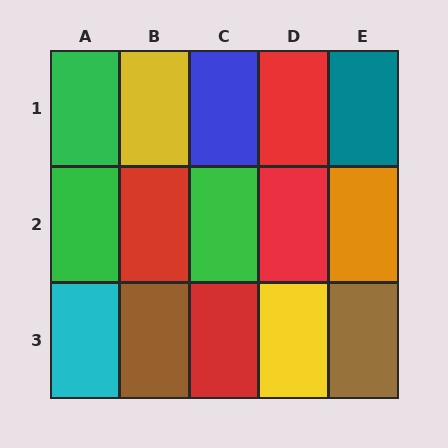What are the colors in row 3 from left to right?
Cyan, brown, red, yellow, brown.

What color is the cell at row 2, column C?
Green.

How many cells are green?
3 cells are green.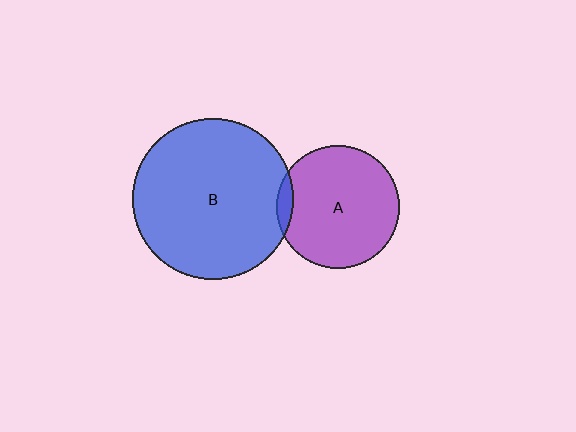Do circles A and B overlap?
Yes.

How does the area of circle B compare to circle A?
Approximately 1.7 times.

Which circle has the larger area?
Circle B (blue).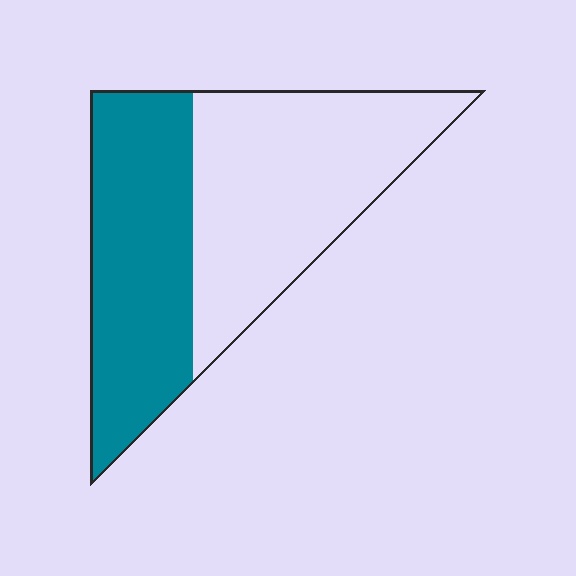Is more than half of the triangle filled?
No.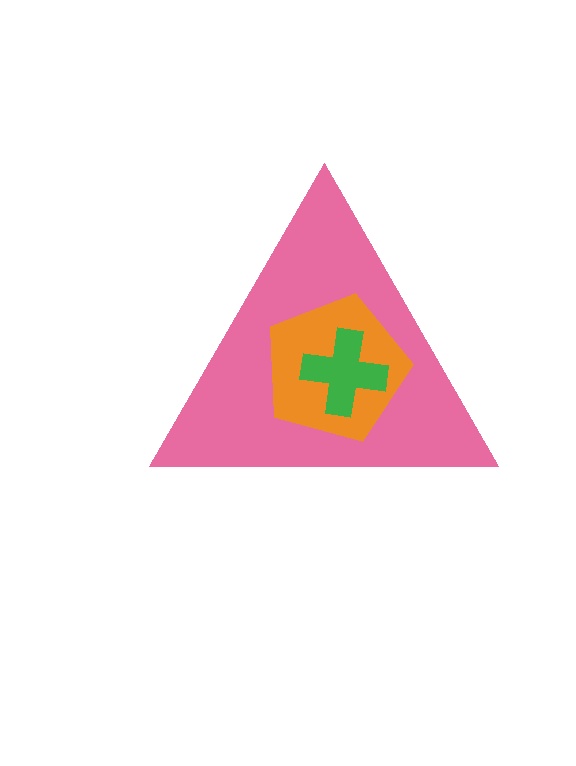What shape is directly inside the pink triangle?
The orange pentagon.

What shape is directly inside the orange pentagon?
The green cross.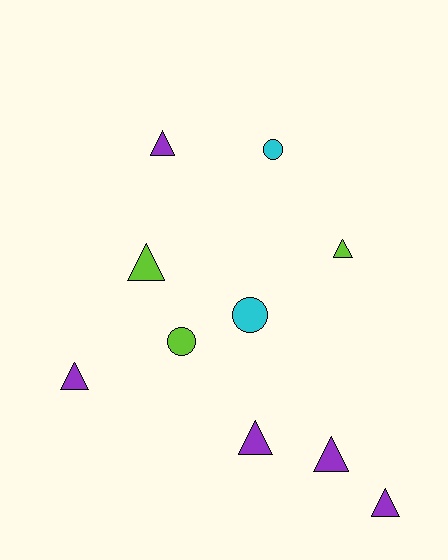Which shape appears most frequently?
Triangle, with 7 objects.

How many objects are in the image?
There are 10 objects.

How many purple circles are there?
There are no purple circles.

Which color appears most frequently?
Purple, with 5 objects.